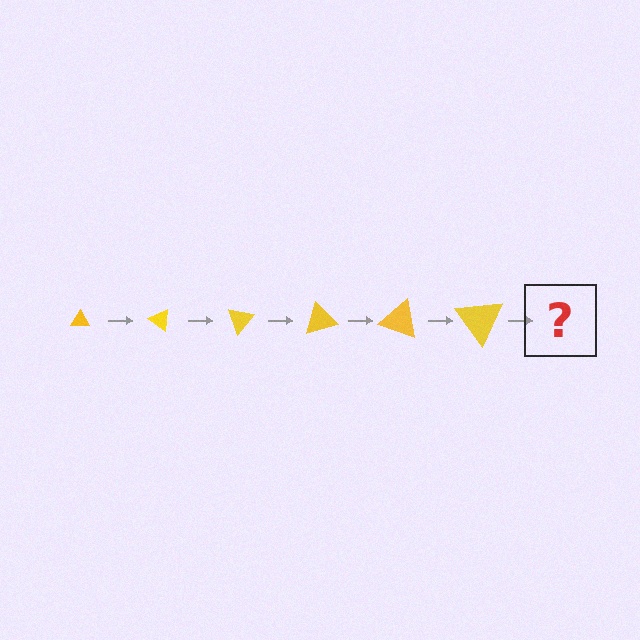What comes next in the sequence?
The next element should be a triangle, larger than the previous one and rotated 210 degrees from the start.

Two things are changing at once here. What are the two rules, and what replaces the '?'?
The two rules are that the triangle grows larger each step and it rotates 35 degrees each step. The '?' should be a triangle, larger than the previous one and rotated 210 degrees from the start.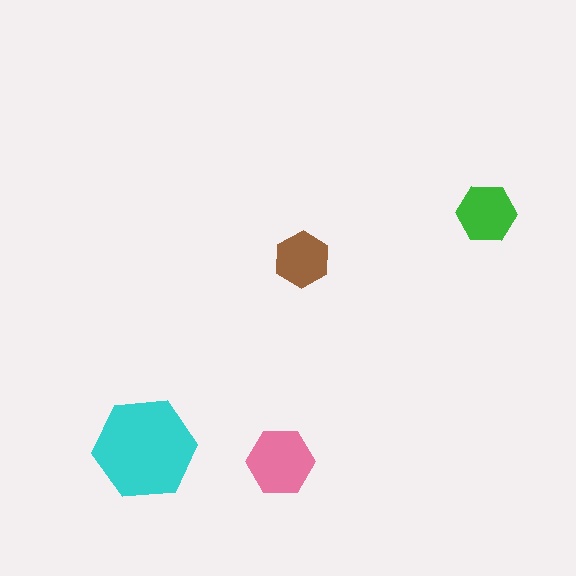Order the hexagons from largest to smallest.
the cyan one, the pink one, the green one, the brown one.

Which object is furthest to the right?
The green hexagon is rightmost.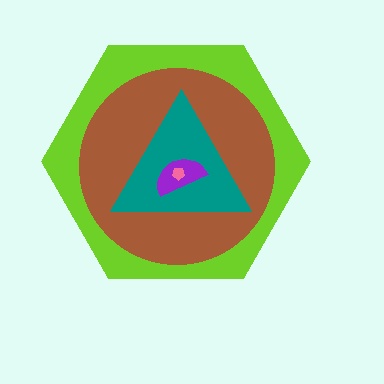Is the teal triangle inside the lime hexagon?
Yes.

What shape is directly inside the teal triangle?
The purple semicircle.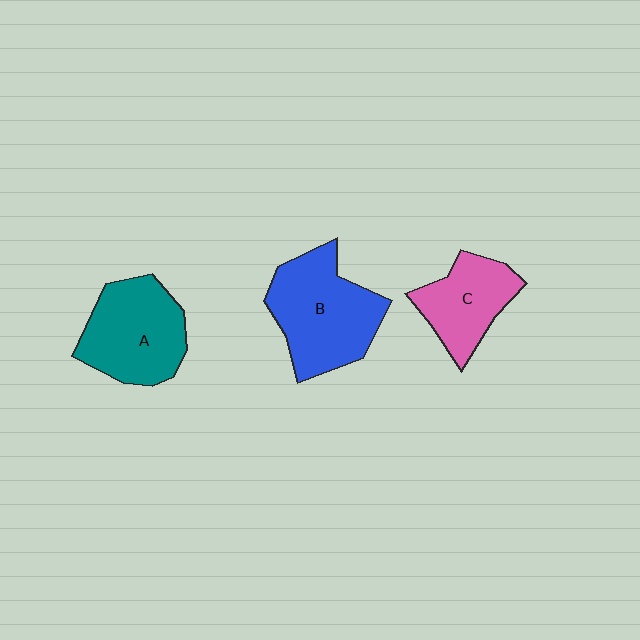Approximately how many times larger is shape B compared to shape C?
Approximately 1.5 times.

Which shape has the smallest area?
Shape C (pink).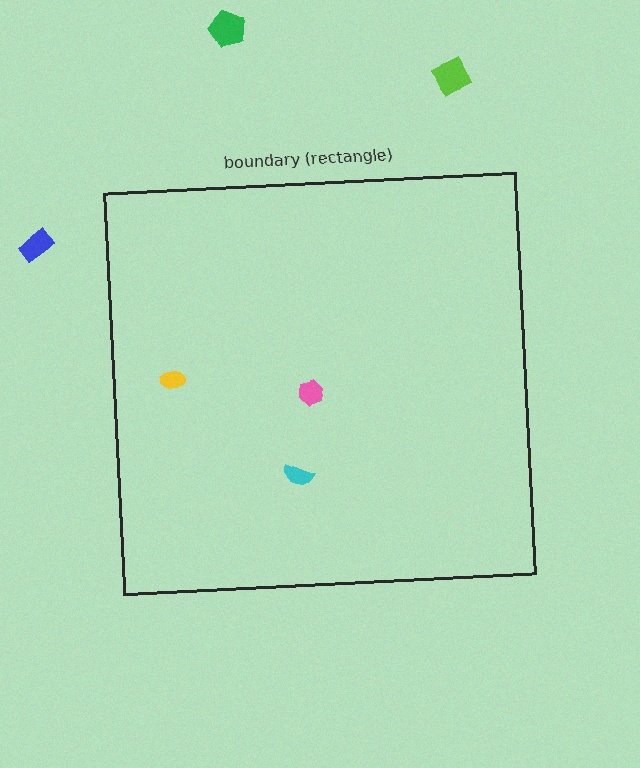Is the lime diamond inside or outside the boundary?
Outside.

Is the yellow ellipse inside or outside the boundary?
Inside.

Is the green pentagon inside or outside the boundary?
Outside.